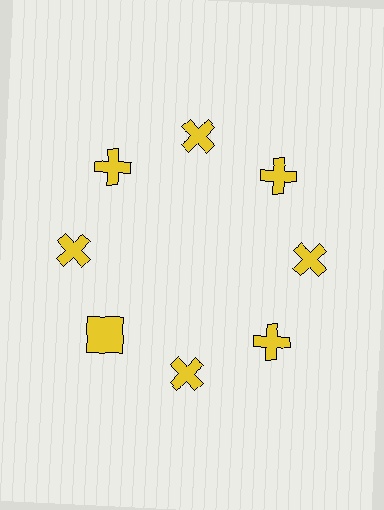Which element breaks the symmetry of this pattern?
The yellow square at roughly the 8 o'clock position breaks the symmetry. All other shapes are yellow crosses.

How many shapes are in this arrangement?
There are 8 shapes arranged in a ring pattern.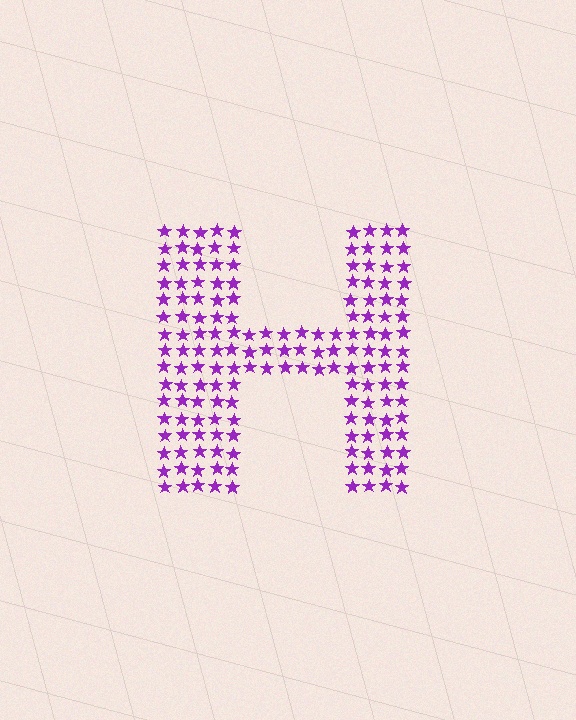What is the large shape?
The large shape is the letter H.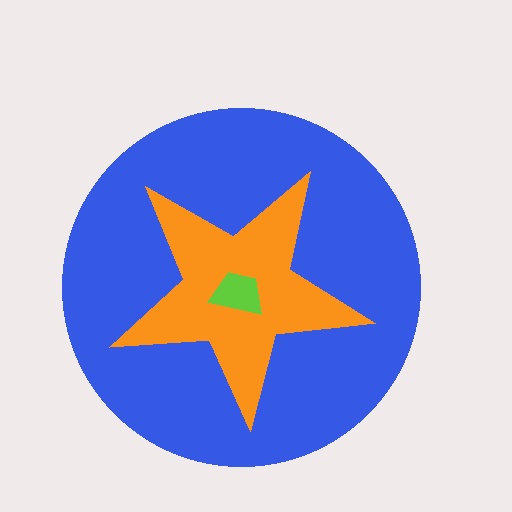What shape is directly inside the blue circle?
The orange star.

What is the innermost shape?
The lime trapezoid.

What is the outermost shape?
The blue circle.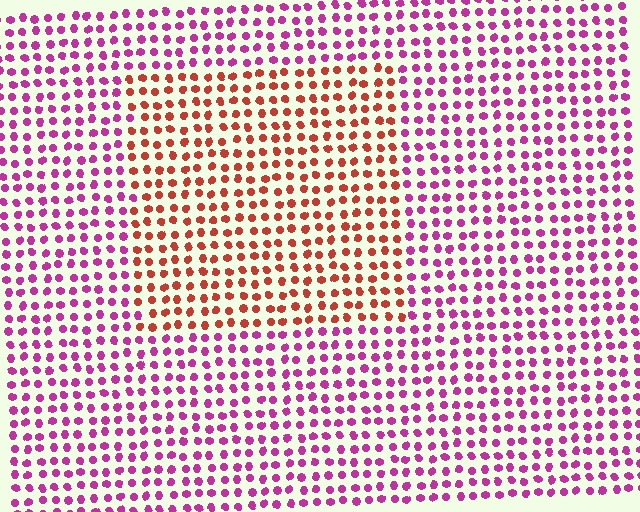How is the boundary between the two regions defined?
The boundary is defined purely by a slight shift in hue (about 50 degrees). Spacing, size, and orientation are identical on both sides.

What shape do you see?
I see a rectangle.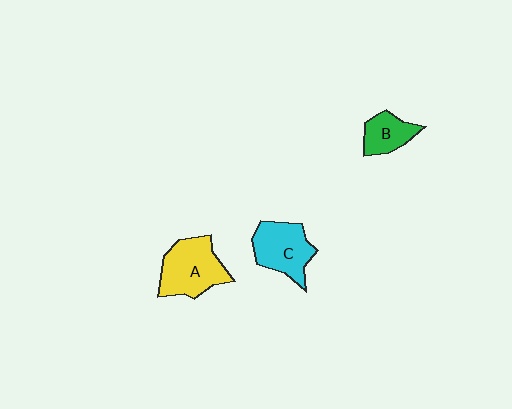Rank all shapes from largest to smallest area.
From largest to smallest: A (yellow), C (cyan), B (green).